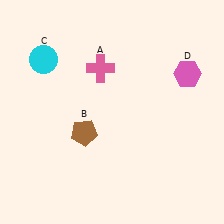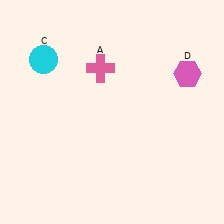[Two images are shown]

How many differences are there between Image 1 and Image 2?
There is 1 difference between the two images.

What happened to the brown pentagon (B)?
The brown pentagon (B) was removed in Image 2. It was in the bottom-left area of Image 1.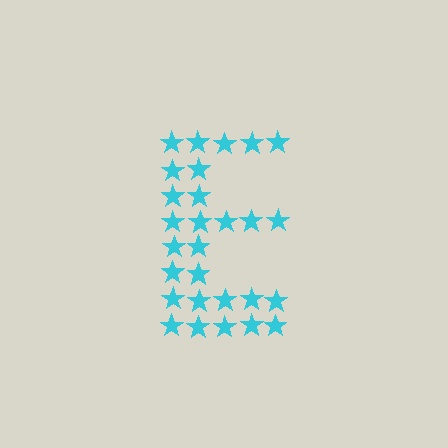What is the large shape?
The large shape is the letter E.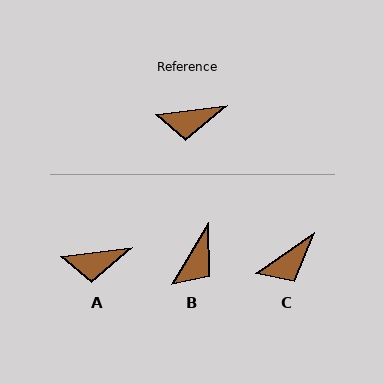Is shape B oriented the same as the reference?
No, it is off by about 52 degrees.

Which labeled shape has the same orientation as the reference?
A.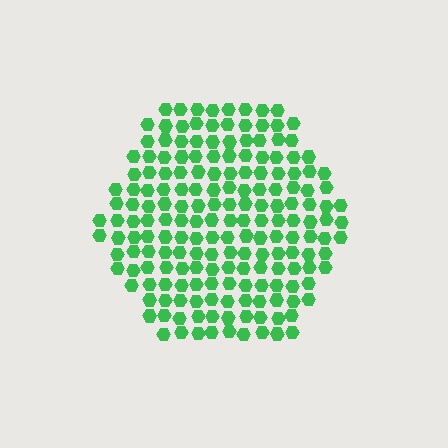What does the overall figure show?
The overall figure shows a hexagon.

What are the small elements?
The small elements are hexagons.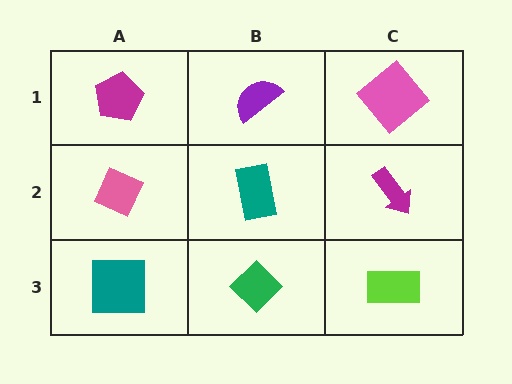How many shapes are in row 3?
3 shapes.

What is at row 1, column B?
A purple semicircle.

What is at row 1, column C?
A pink diamond.